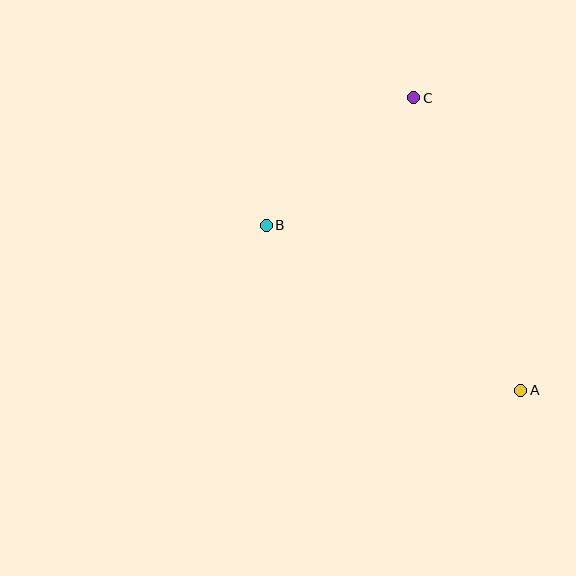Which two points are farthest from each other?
Points A and C are farthest from each other.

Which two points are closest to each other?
Points B and C are closest to each other.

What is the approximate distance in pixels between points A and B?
The distance between A and B is approximately 303 pixels.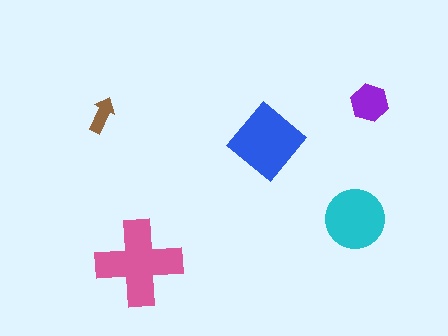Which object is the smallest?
The brown arrow.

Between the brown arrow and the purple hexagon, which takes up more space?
The purple hexagon.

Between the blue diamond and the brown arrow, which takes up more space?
The blue diamond.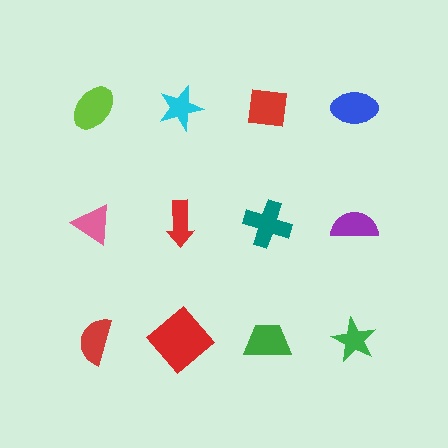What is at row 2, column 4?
A purple semicircle.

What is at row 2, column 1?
A pink triangle.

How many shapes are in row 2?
4 shapes.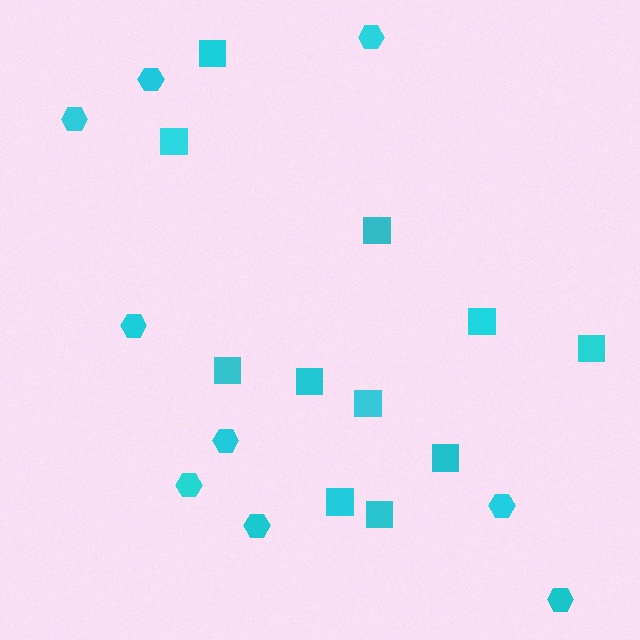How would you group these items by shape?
There are 2 groups: one group of hexagons (9) and one group of squares (11).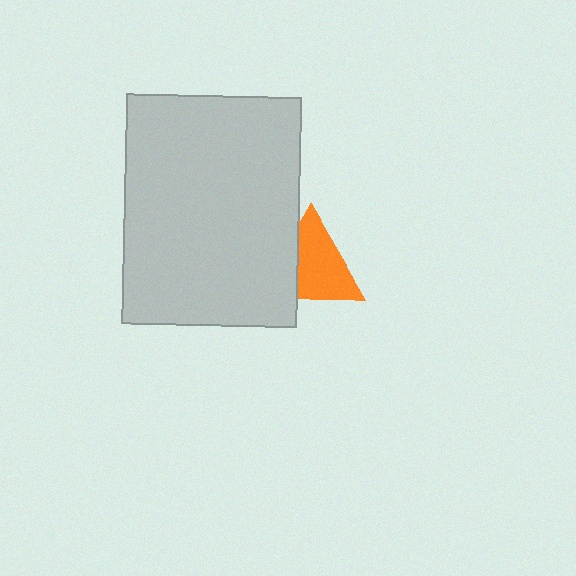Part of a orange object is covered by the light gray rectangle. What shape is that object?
It is a triangle.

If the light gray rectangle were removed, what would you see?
You would see the complete orange triangle.